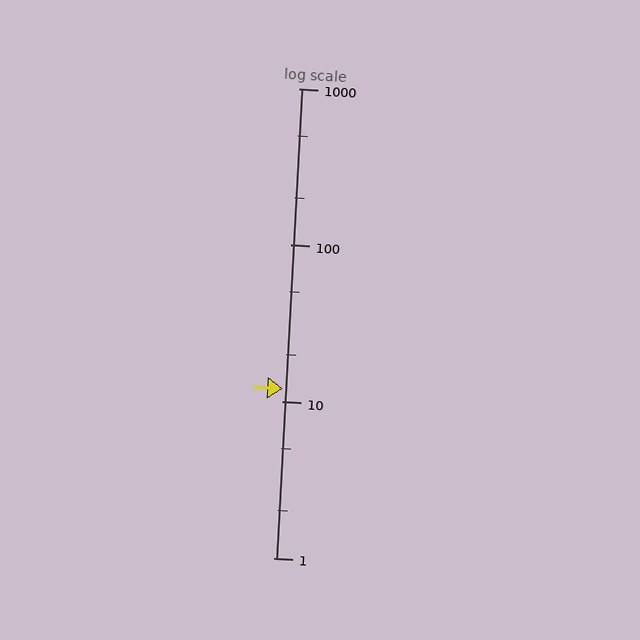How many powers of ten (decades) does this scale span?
The scale spans 3 decades, from 1 to 1000.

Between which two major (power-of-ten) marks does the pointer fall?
The pointer is between 10 and 100.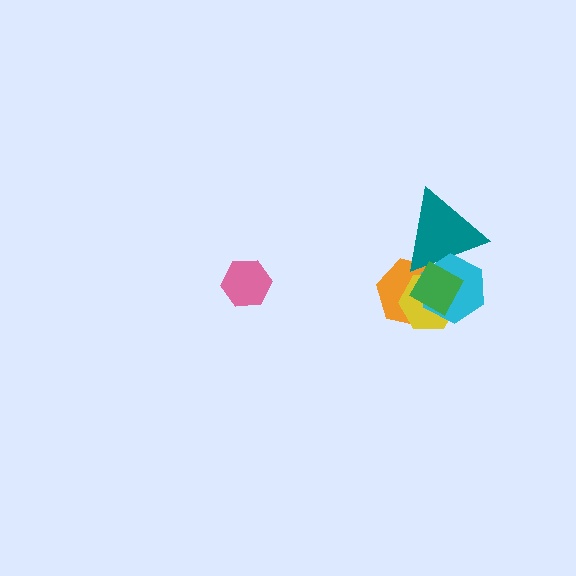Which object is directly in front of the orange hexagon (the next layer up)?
The teal triangle is directly in front of the orange hexagon.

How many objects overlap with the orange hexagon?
4 objects overlap with the orange hexagon.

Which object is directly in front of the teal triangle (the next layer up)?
The yellow hexagon is directly in front of the teal triangle.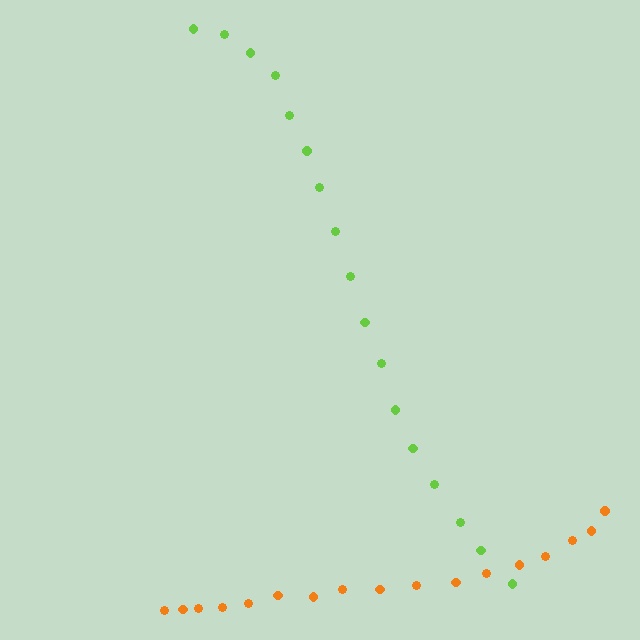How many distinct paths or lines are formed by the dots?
There are 2 distinct paths.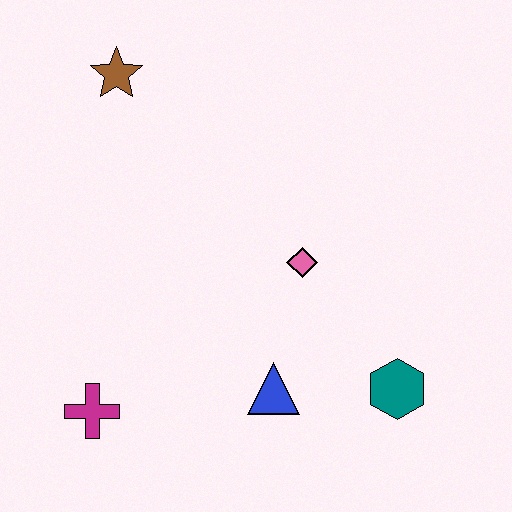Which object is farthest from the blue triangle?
The brown star is farthest from the blue triangle.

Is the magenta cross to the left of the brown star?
Yes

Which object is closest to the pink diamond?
The blue triangle is closest to the pink diamond.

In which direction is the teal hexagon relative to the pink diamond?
The teal hexagon is below the pink diamond.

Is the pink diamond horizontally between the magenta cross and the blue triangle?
No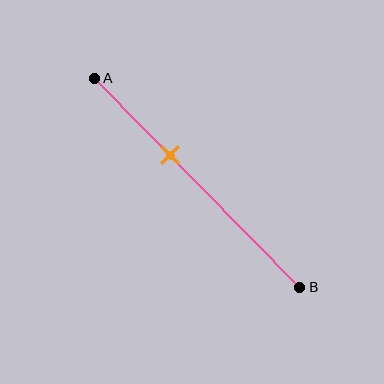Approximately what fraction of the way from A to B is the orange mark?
The orange mark is approximately 35% of the way from A to B.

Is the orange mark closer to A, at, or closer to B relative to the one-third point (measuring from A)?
The orange mark is closer to point B than the one-third point of segment AB.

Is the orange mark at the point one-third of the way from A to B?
No, the mark is at about 35% from A, not at the 33% one-third point.